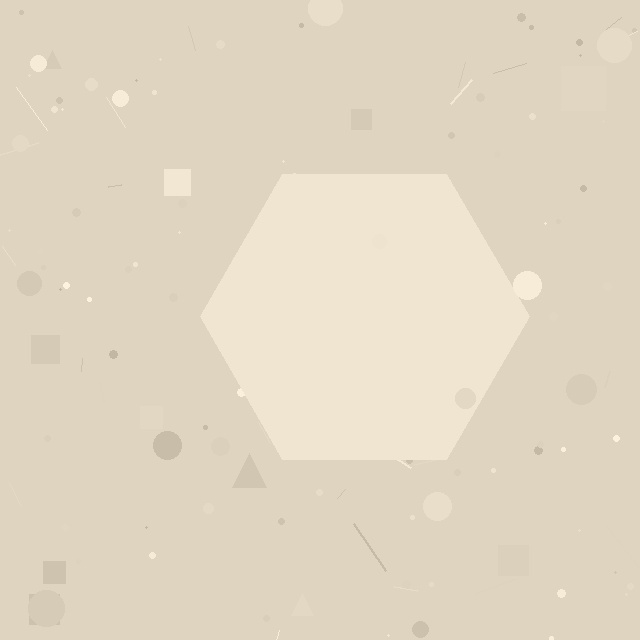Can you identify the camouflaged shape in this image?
The camouflaged shape is a hexagon.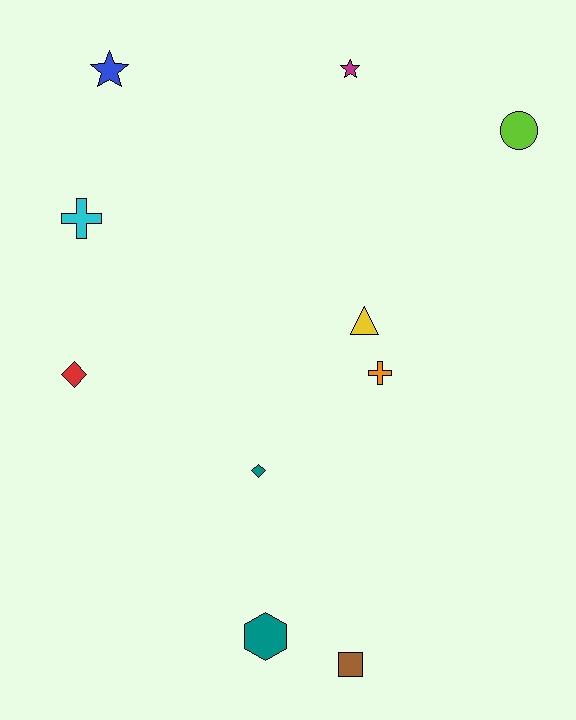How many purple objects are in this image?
There are no purple objects.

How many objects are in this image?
There are 10 objects.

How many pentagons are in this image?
There are no pentagons.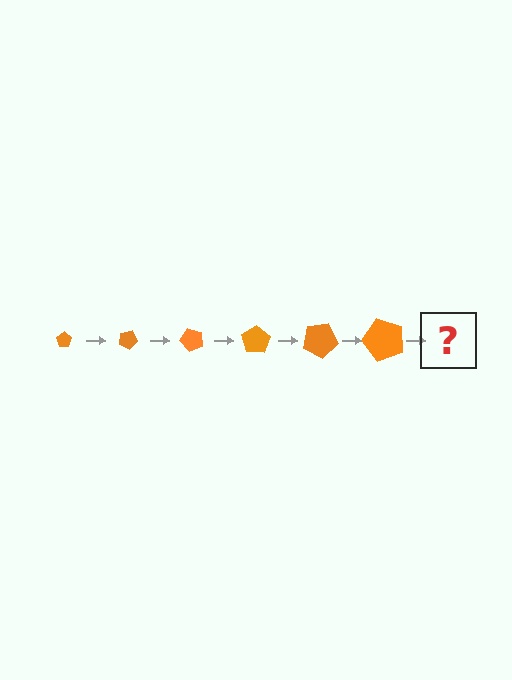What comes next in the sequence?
The next element should be a pentagon, larger than the previous one and rotated 150 degrees from the start.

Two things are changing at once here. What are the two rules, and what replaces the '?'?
The two rules are that the pentagon grows larger each step and it rotates 25 degrees each step. The '?' should be a pentagon, larger than the previous one and rotated 150 degrees from the start.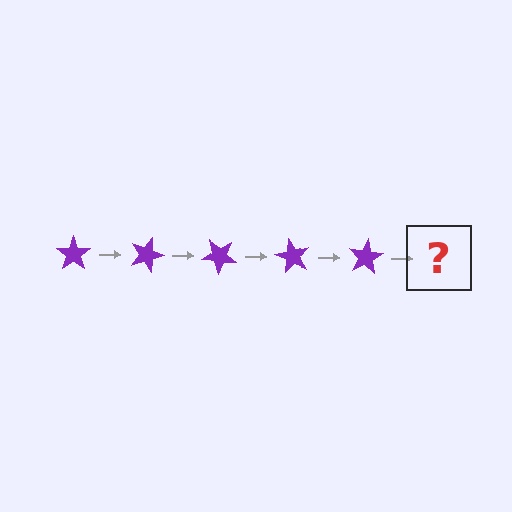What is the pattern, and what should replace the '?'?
The pattern is that the star rotates 20 degrees each step. The '?' should be a purple star rotated 100 degrees.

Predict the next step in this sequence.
The next step is a purple star rotated 100 degrees.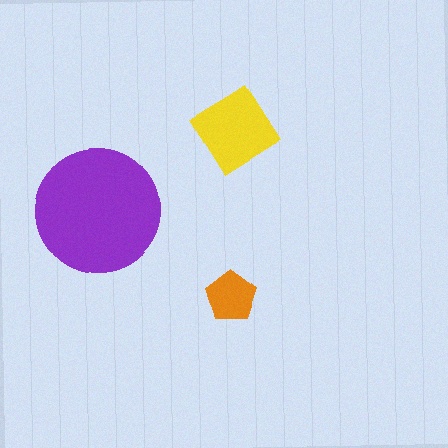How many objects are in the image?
There are 3 objects in the image.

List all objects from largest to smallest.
The purple circle, the yellow diamond, the orange pentagon.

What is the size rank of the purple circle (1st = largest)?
1st.